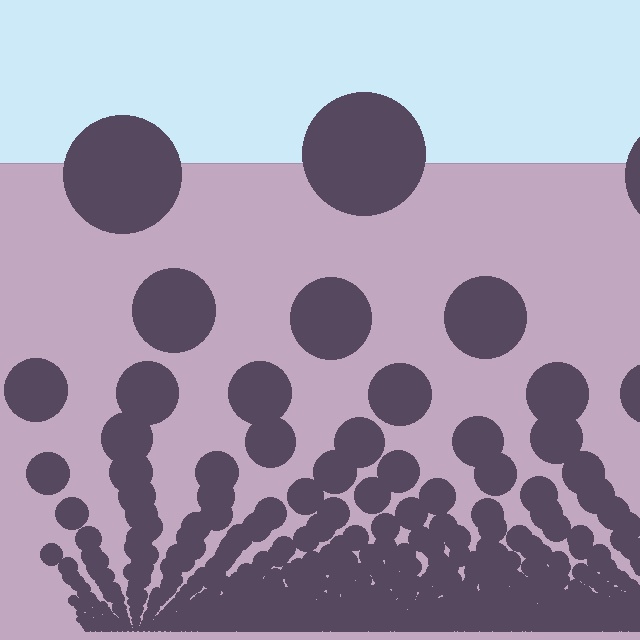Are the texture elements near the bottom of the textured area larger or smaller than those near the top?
Smaller. The gradient is inverted — elements near the bottom are smaller and denser.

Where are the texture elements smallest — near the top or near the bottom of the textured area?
Near the bottom.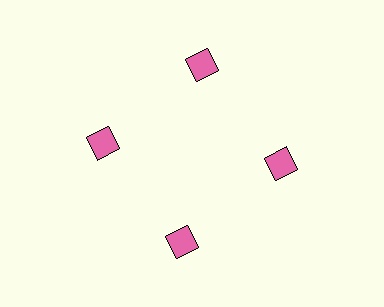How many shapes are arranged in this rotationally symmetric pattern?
There are 4 shapes, arranged in 4 groups of 1.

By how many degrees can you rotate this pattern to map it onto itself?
The pattern maps onto itself every 90 degrees of rotation.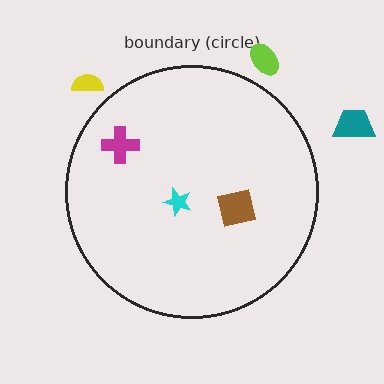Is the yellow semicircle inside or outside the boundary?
Outside.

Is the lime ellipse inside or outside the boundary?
Outside.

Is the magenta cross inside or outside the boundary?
Inside.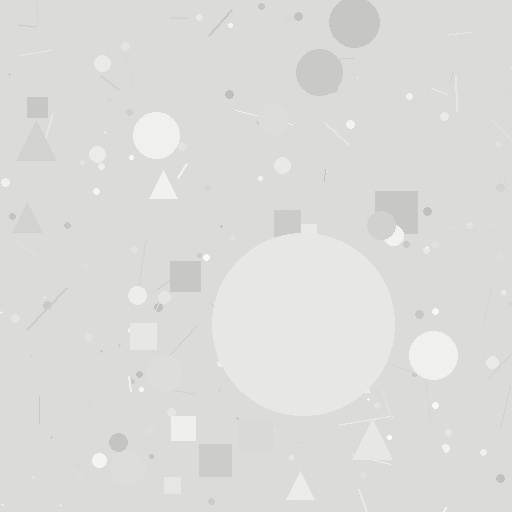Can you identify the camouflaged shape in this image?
The camouflaged shape is a circle.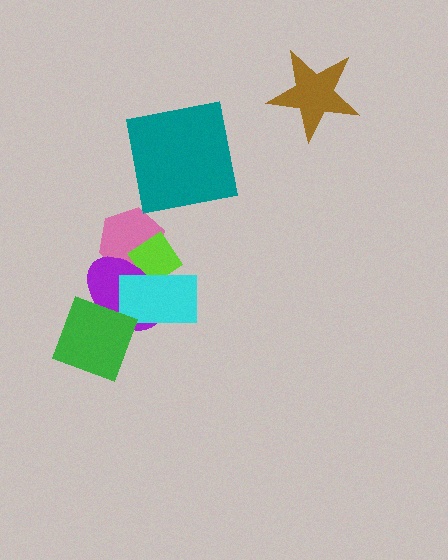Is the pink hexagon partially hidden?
Yes, it is partially covered by another shape.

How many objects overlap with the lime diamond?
3 objects overlap with the lime diamond.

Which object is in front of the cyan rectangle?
The green diamond is in front of the cyan rectangle.